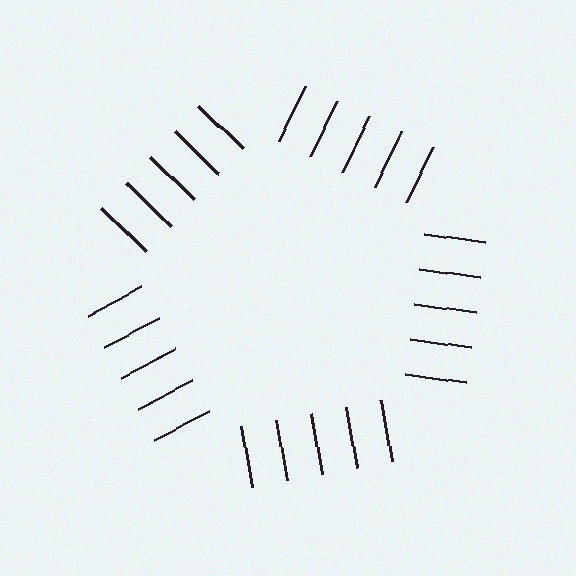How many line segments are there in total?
25 — 5 along each of the 5 edges.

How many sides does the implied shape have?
5 sides — the line-ends trace a pentagon.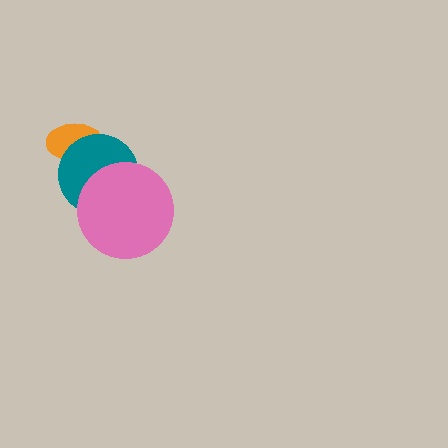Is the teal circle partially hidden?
Yes, it is partially covered by another shape.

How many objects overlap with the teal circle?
2 objects overlap with the teal circle.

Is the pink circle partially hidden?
No, no other shape covers it.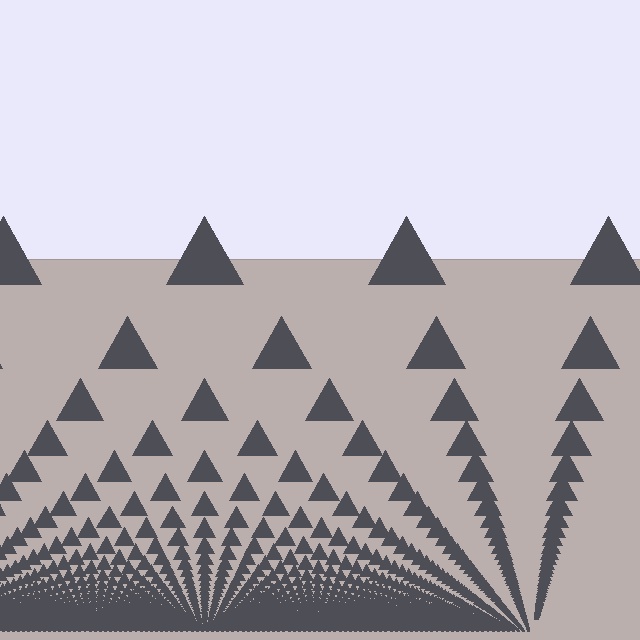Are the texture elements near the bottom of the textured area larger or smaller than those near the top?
Smaller. The gradient is inverted — elements near the bottom are smaller and denser.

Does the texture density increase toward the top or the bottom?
Density increases toward the bottom.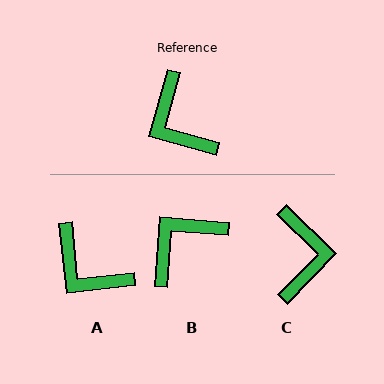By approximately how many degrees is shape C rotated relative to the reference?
Approximately 151 degrees counter-clockwise.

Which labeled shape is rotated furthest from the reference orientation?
C, about 151 degrees away.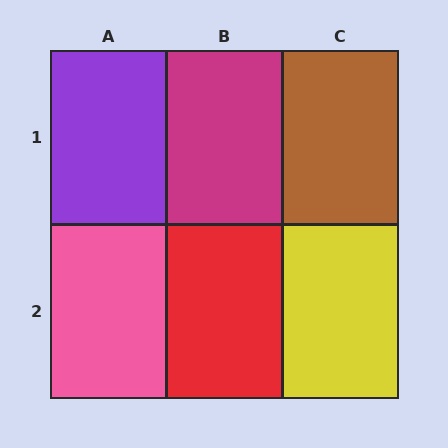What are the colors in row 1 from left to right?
Purple, magenta, brown.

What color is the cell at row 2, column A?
Pink.